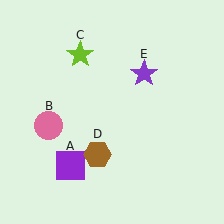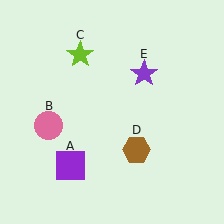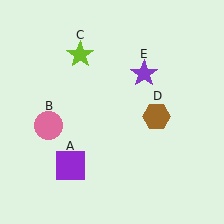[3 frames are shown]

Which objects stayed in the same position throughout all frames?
Purple square (object A) and pink circle (object B) and lime star (object C) and purple star (object E) remained stationary.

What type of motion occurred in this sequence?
The brown hexagon (object D) rotated counterclockwise around the center of the scene.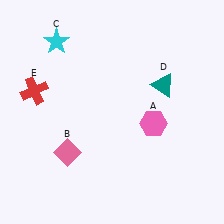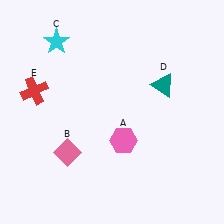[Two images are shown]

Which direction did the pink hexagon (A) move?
The pink hexagon (A) moved left.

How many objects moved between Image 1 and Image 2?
1 object moved between the two images.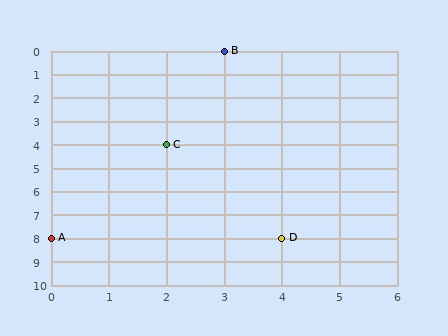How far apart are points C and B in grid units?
Points C and B are 1 column and 4 rows apart (about 4.1 grid units diagonally).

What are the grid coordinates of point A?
Point A is at grid coordinates (0, 8).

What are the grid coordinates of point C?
Point C is at grid coordinates (2, 4).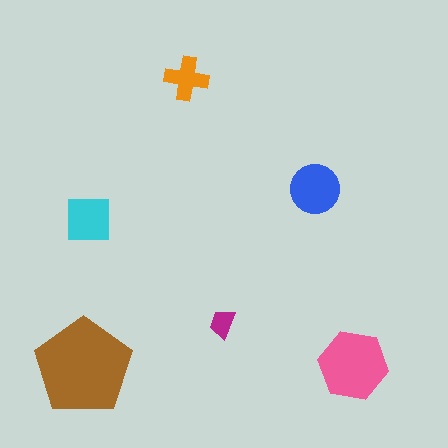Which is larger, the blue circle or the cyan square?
The blue circle.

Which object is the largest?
The brown pentagon.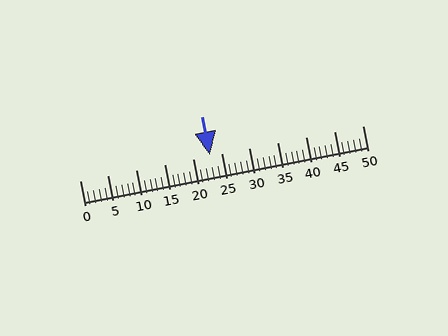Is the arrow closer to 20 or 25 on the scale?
The arrow is closer to 25.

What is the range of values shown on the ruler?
The ruler shows values from 0 to 50.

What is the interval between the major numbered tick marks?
The major tick marks are spaced 5 units apart.